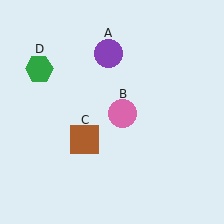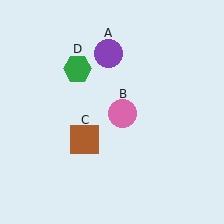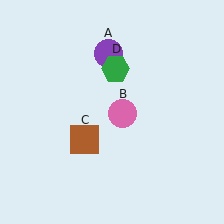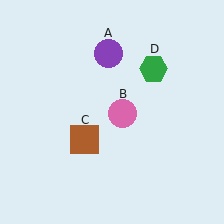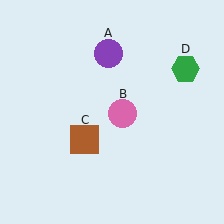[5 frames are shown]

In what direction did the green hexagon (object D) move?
The green hexagon (object D) moved right.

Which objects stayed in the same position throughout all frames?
Purple circle (object A) and pink circle (object B) and brown square (object C) remained stationary.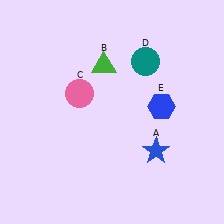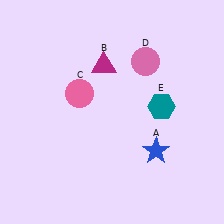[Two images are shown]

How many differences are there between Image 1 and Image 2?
There are 3 differences between the two images.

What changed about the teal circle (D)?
In Image 1, D is teal. In Image 2, it changed to pink.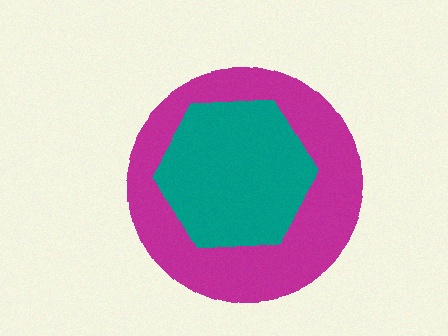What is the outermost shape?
The magenta circle.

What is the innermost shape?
The teal hexagon.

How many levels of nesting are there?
2.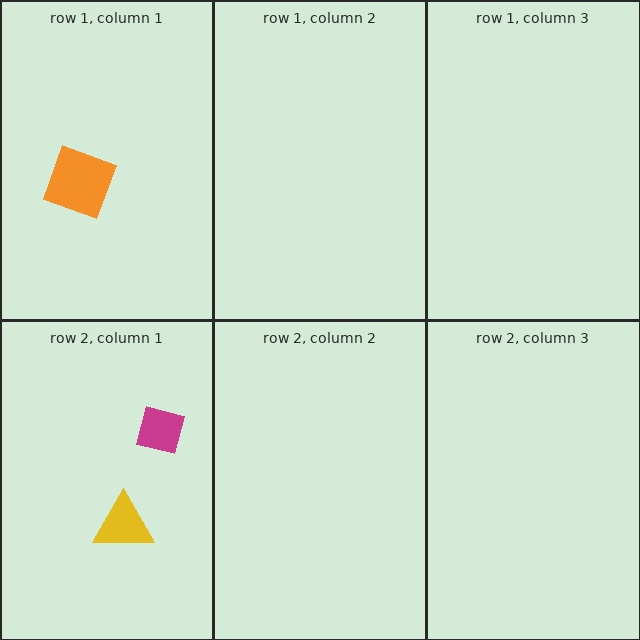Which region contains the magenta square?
The row 2, column 1 region.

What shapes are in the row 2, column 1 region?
The magenta square, the yellow triangle.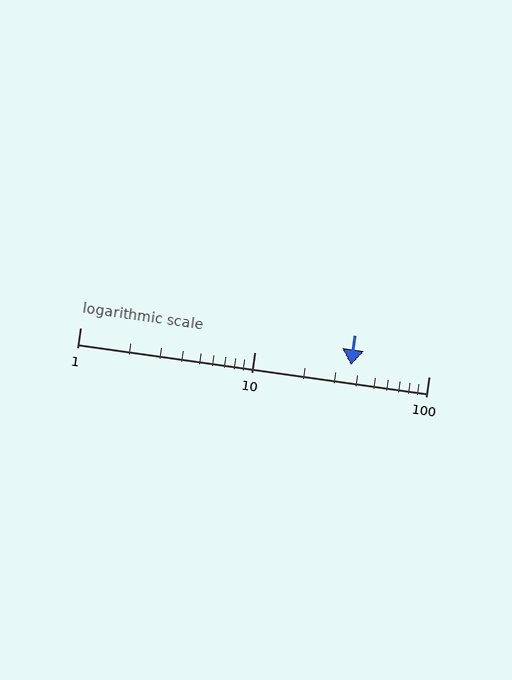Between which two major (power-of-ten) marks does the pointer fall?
The pointer is between 10 and 100.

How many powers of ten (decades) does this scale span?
The scale spans 2 decades, from 1 to 100.